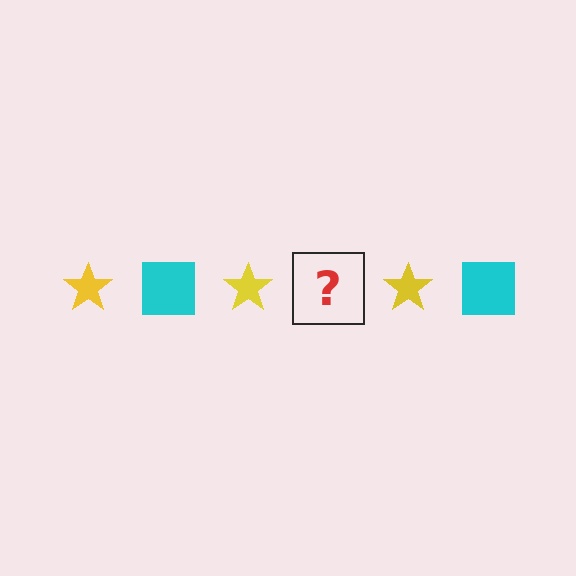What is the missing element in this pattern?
The missing element is a cyan square.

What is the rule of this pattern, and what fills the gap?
The rule is that the pattern alternates between yellow star and cyan square. The gap should be filled with a cyan square.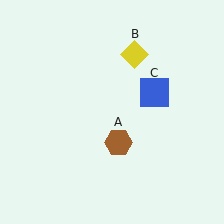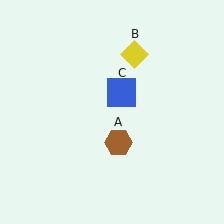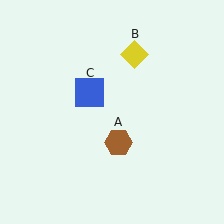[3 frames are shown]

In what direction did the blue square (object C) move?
The blue square (object C) moved left.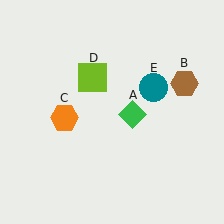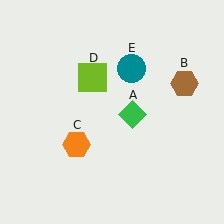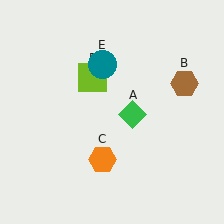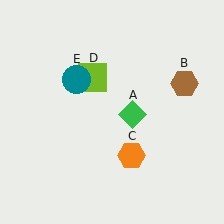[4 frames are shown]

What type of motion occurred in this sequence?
The orange hexagon (object C), teal circle (object E) rotated counterclockwise around the center of the scene.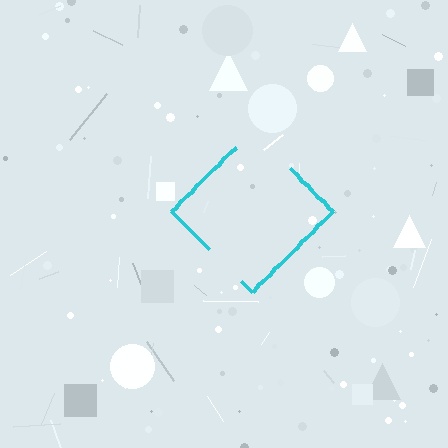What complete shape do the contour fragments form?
The contour fragments form a diamond.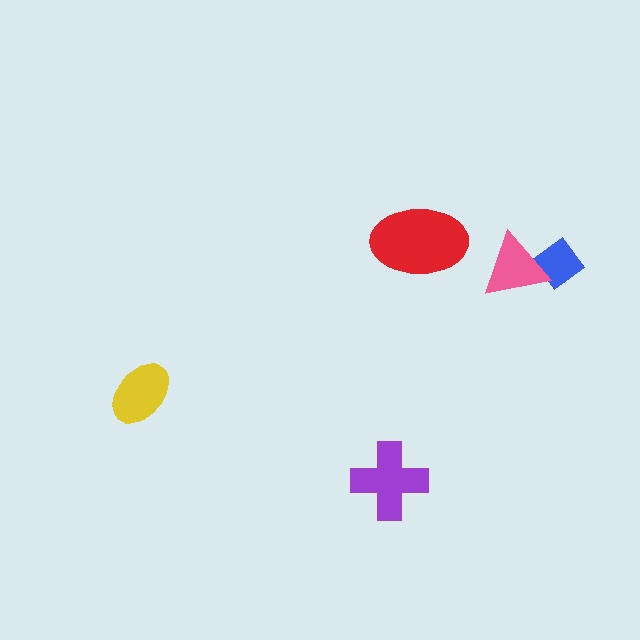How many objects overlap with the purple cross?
0 objects overlap with the purple cross.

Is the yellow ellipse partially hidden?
No, no other shape covers it.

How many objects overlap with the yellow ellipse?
0 objects overlap with the yellow ellipse.